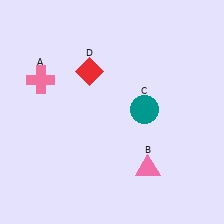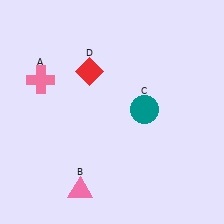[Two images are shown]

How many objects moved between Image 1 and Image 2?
1 object moved between the two images.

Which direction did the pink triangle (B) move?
The pink triangle (B) moved left.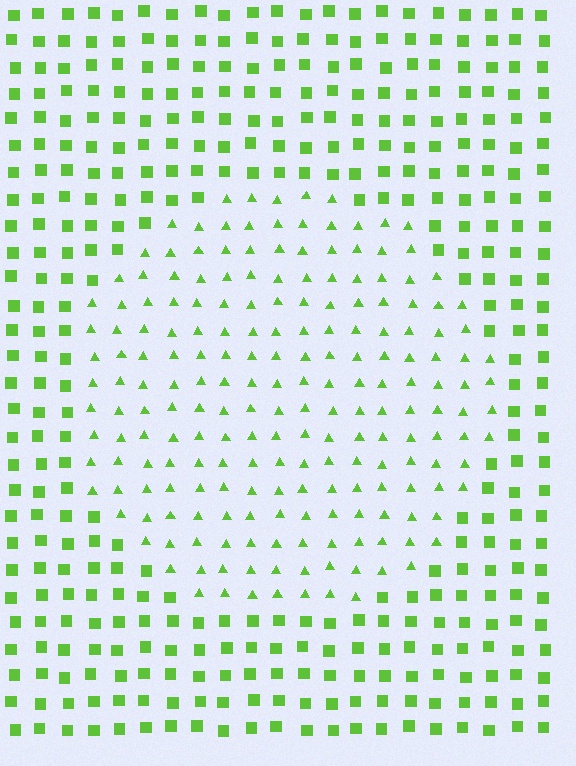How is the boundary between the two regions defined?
The boundary is defined by a change in element shape: triangles inside vs. squares outside. All elements share the same color and spacing.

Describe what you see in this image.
The image is filled with small lime elements arranged in a uniform grid. A circle-shaped region contains triangles, while the surrounding area contains squares. The boundary is defined purely by the change in element shape.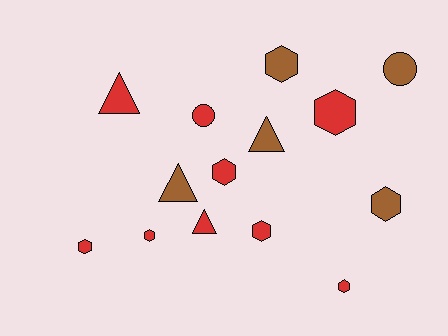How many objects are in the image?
There are 14 objects.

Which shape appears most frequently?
Hexagon, with 8 objects.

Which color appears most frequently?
Red, with 9 objects.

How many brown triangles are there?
There are 2 brown triangles.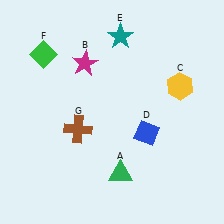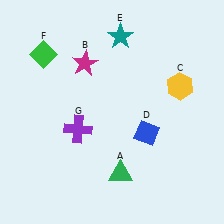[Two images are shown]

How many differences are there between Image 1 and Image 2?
There is 1 difference between the two images.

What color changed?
The cross (G) changed from brown in Image 1 to purple in Image 2.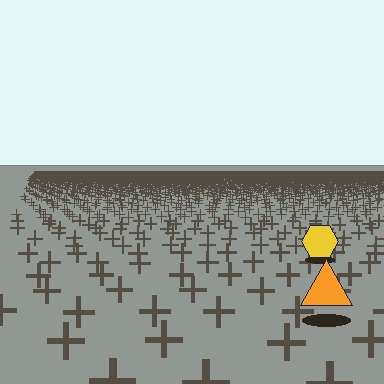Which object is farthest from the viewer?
The yellow hexagon is farthest from the viewer. It appears smaller and the ground texture around it is denser.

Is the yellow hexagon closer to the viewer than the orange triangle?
No. The orange triangle is closer — you can tell from the texture gradient: the ground texture is coarser near it.